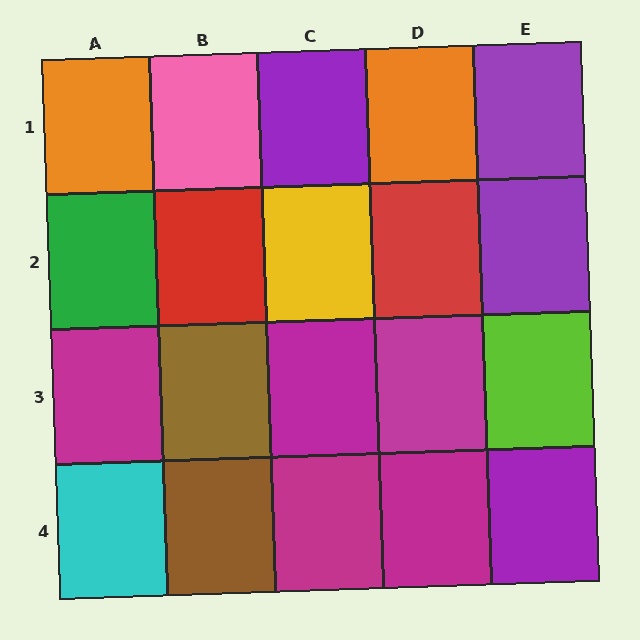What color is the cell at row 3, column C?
Magenta.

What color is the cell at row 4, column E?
Purple.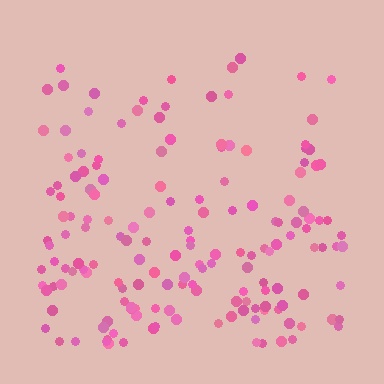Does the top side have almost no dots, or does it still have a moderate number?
Still a moderate number, just noticeably fewer than the bottom.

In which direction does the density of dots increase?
From top to bottom, with the bottom side densest.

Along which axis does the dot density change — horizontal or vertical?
Vertical.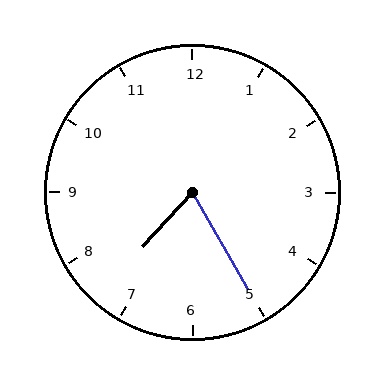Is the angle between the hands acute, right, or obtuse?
It is acute.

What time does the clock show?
7:25.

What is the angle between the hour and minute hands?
Approximately 72 degrees.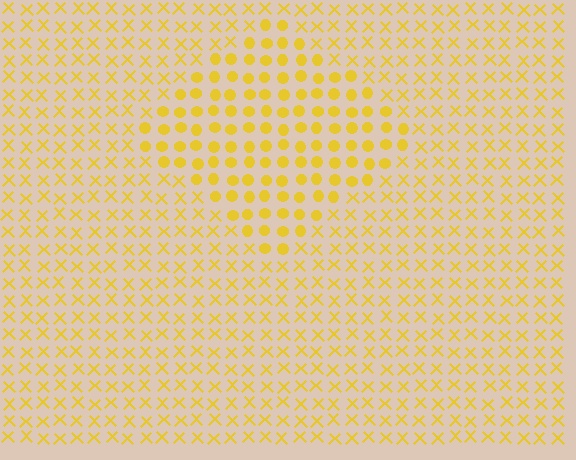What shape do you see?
I see a diamond.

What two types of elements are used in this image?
The image uses circles inside the diamond region and X marks outside it.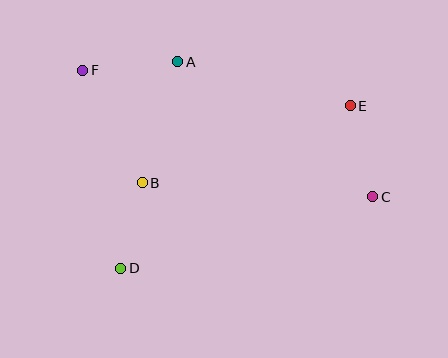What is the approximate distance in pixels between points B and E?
The distance between B and E is approximately 222 pixels.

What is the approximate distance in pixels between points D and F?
The distance between D and F is approximately 202 pixels.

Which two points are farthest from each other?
Points C and F are farthest from each other.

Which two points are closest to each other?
Points B and D are closest to each other.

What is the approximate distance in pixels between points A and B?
The distance between A and B is approximately 126 pixels.